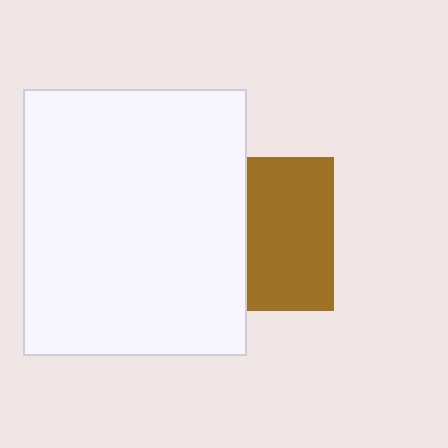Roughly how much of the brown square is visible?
About half of it is visible (roughly 56%).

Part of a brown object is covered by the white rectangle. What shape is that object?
It is a square.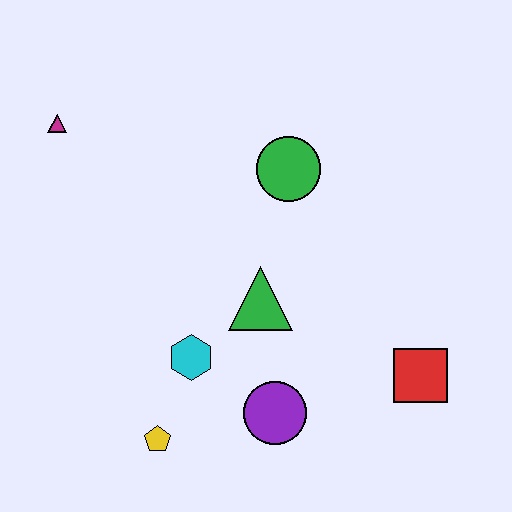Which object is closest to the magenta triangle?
The green circle is closest to the magenta triangle.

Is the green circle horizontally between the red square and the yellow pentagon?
Yes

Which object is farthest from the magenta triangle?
The red square is farthest from the magenta triangle.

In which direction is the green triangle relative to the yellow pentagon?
The green triangle is above the yellow pentagon.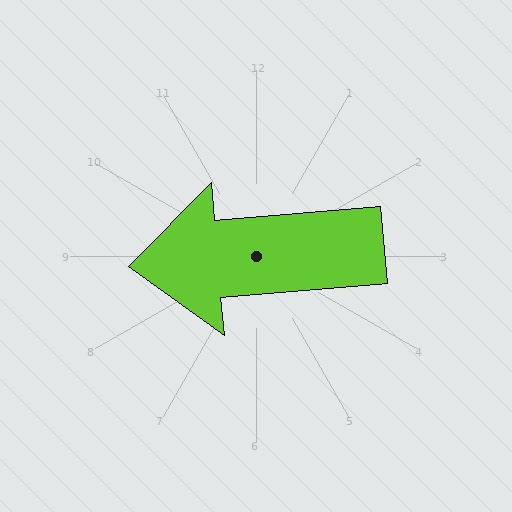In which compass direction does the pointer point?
West.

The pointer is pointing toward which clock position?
Roughly 9 o'clock.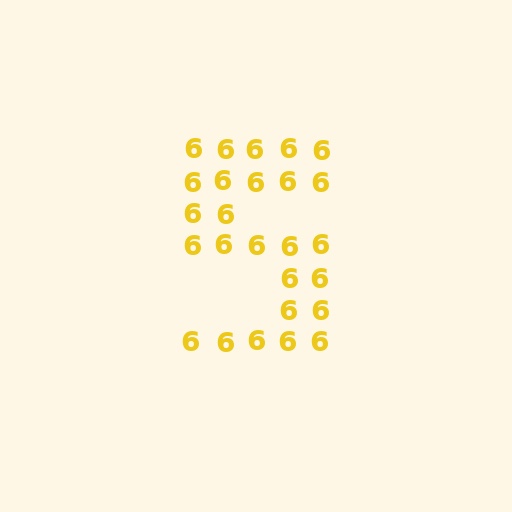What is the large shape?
The large shape is the digit 5.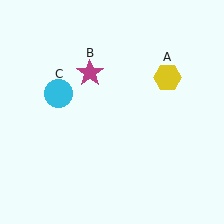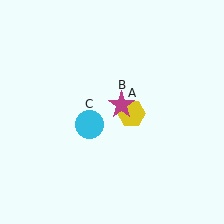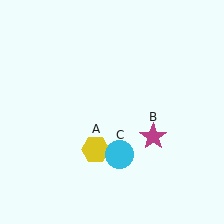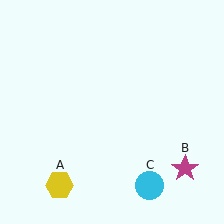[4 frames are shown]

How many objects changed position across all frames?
3 objects changed position: yellow hexagon (object A), magenta star (object B), cyan circle (object C).